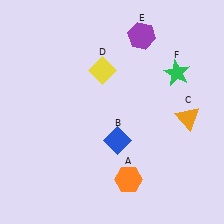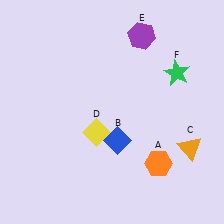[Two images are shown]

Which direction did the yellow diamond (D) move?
The yellow diamond (D) moved down.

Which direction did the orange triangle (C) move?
The orange triangle (C) moved down.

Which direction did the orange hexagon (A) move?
The orange hexagon (A) moved right.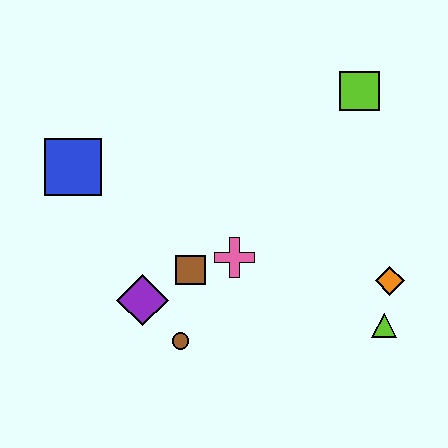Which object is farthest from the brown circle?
The lime square is farthest from the brown circle.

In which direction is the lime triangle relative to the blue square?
The lime triangle is to the right of the blue square.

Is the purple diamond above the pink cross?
No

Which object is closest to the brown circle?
The purple diamond is closest to the brown circle.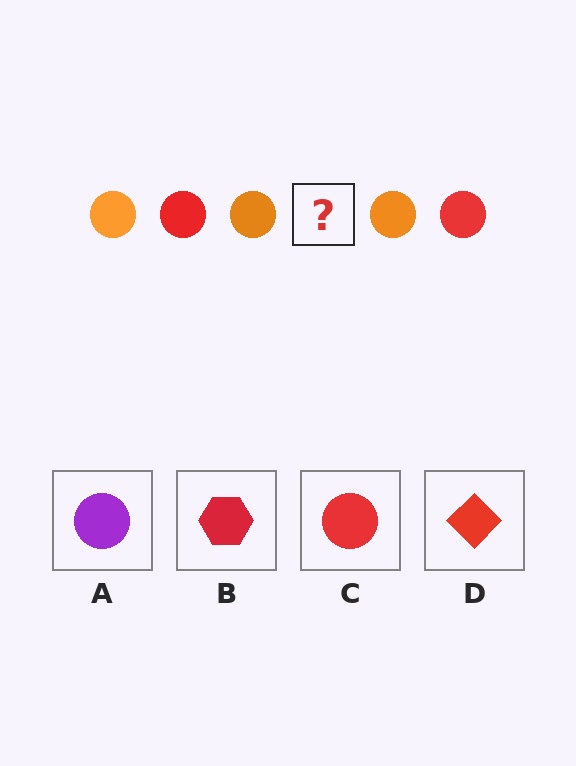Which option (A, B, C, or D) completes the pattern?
C.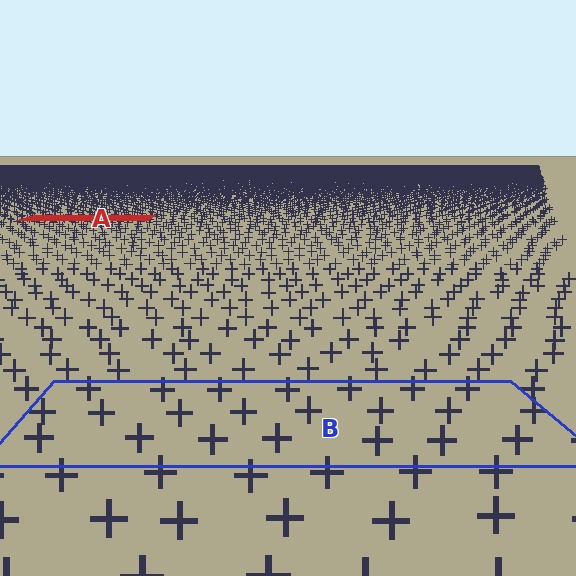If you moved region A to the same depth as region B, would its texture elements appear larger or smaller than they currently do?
They would appear larger. At a closer depth, the same texture elements are projected at a bigger on-screen size.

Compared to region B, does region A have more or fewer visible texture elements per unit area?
Region A has more texture elements per unit area — they are packed more densely because it is farther away.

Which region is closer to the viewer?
Region B is closer. The texture elements there are larger and more spread out.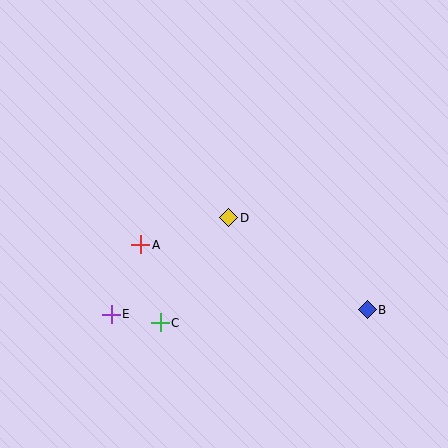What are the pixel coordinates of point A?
Point A is at (141, 245).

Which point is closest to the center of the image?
Point D at (229, 218) is closest to the center.